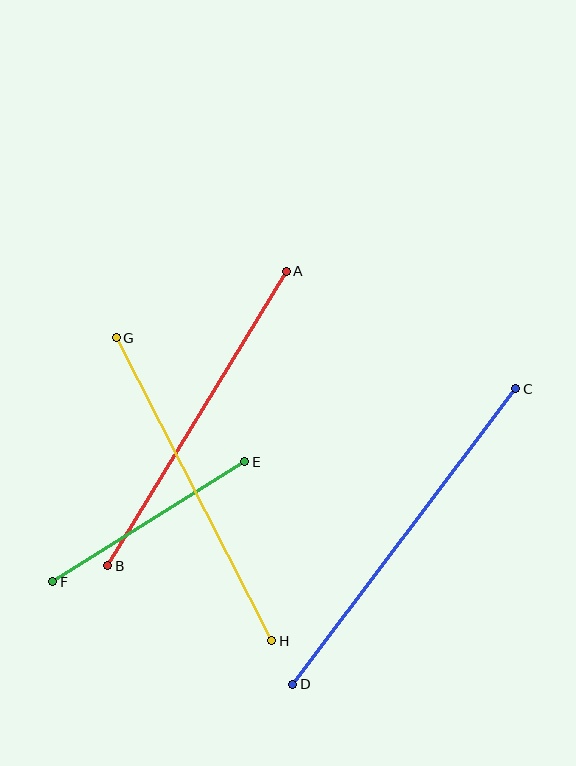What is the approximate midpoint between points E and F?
The midpoint is at approximately (149, 522) pixels.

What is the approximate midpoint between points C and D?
The midpoint is at approximately (404, 537) pixels.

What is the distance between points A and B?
The distance is approximately 345 pixels.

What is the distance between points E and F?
The distance is approximately 227 pixels.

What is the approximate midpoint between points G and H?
The midpoint is at approximately (194, 489) pixels.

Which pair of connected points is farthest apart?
Points C and D are farthest apart.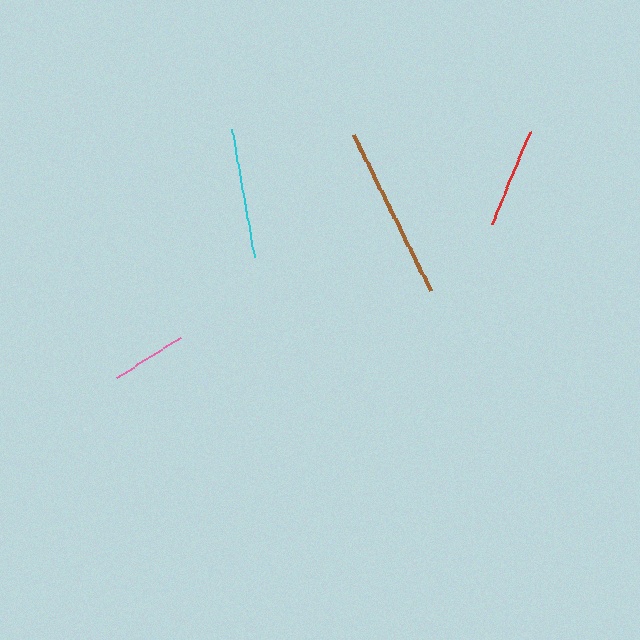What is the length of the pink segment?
The pink segment is approximately 75 pixels long.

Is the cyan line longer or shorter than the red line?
The cyan line is longer than the red line.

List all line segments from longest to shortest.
From longest to shortest: brown, cyan, red, pink.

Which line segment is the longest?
The brown line is the longest at approximately 175 pixels.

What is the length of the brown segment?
The brown segment is approximately 175 pixels long.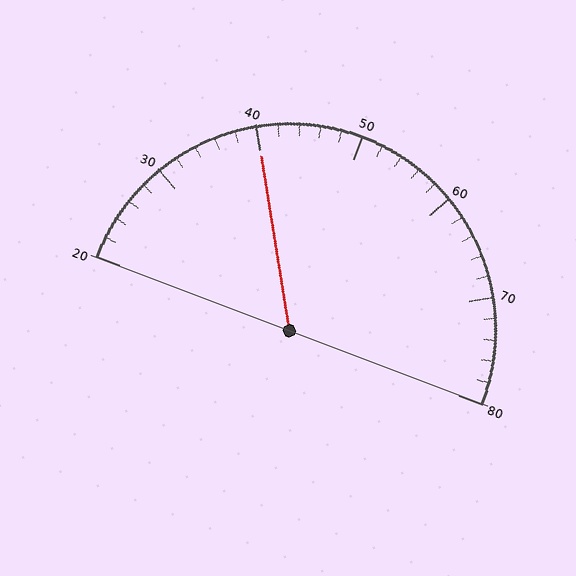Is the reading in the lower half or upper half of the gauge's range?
The reading is in the lower half of the range (20 to 80).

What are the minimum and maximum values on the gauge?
The gauge ranges from 20 to 80.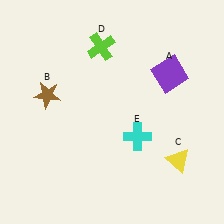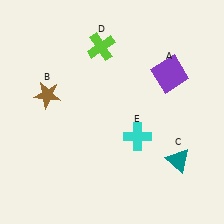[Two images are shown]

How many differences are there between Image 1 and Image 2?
There is 1 difference between the two images.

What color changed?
The triangle (C) changed from yellow in Image 1 to teal in Image 2.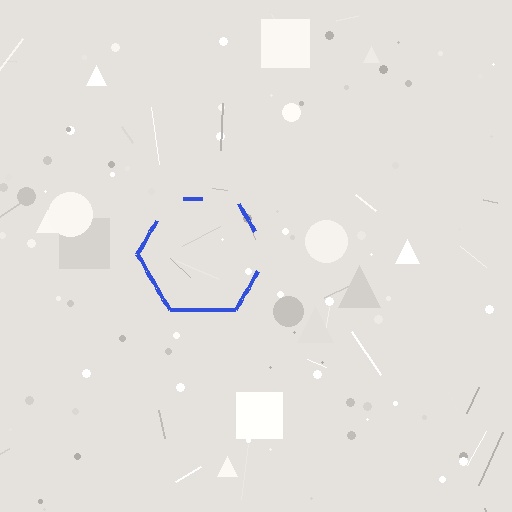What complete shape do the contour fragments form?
The contour fragments form a hexagon.